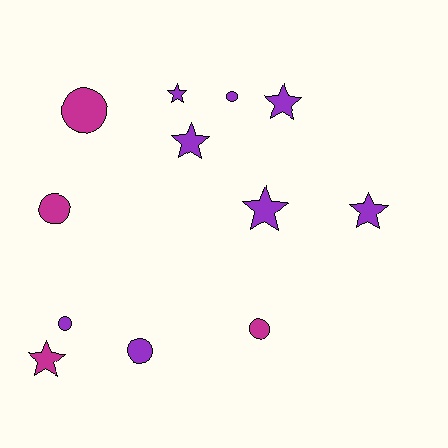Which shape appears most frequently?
Star, with 6 objects.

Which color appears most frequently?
Purple, with 8 objects.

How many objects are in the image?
There are 12 objects.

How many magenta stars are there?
There is 1 magenta star.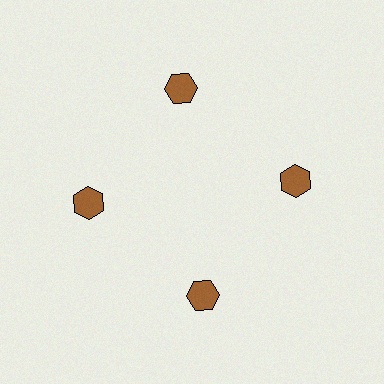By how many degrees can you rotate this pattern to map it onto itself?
The pattern maps onto itself every 90 degrees of rotation.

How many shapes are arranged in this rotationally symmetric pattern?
There are 4 shapes, arranged in 4 groups of 1.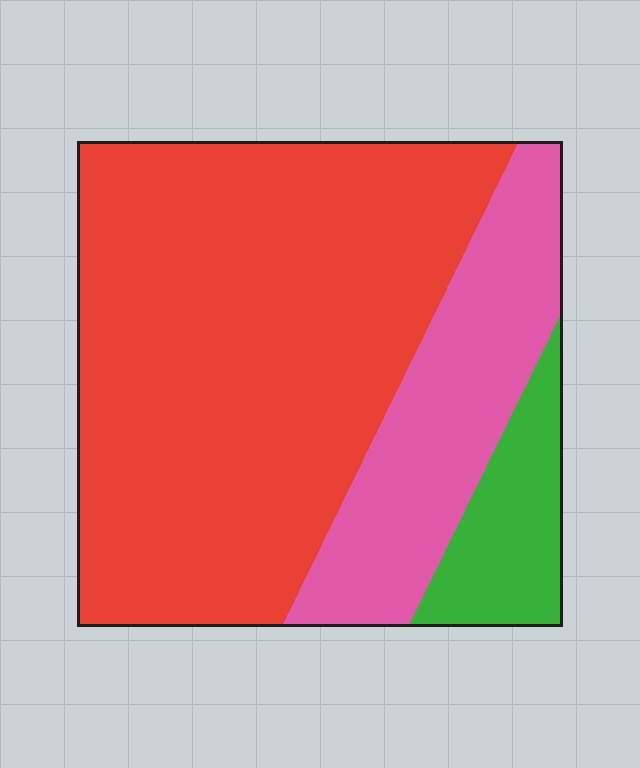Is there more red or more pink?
Red.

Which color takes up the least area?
Green, at roughly 10%.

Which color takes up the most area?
Red, at roughly 65%.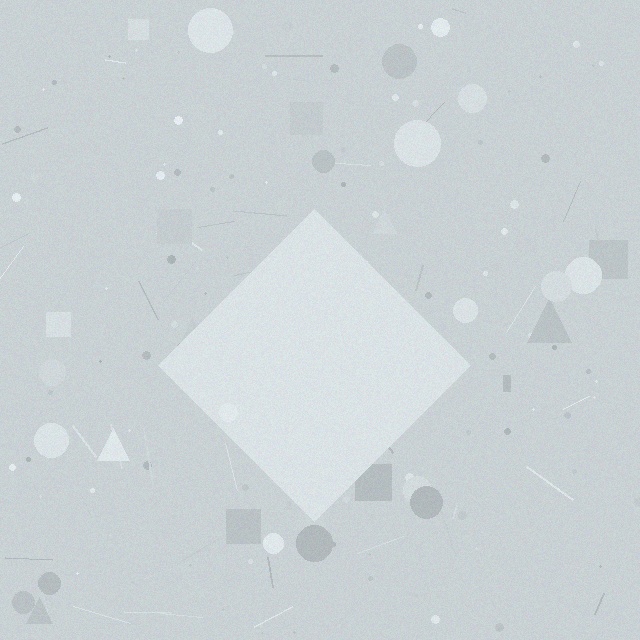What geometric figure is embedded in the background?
A diamond is embedded in the background.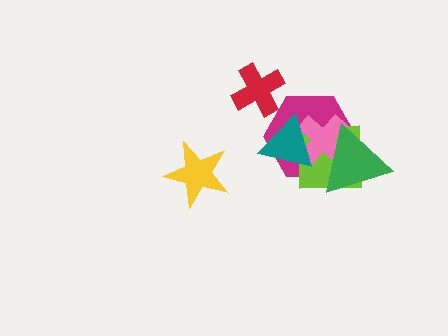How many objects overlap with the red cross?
0 objects overlap with the red cross.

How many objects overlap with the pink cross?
4 objects overlap with the pink cross.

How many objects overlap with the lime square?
4 objects overlap with the lime square.